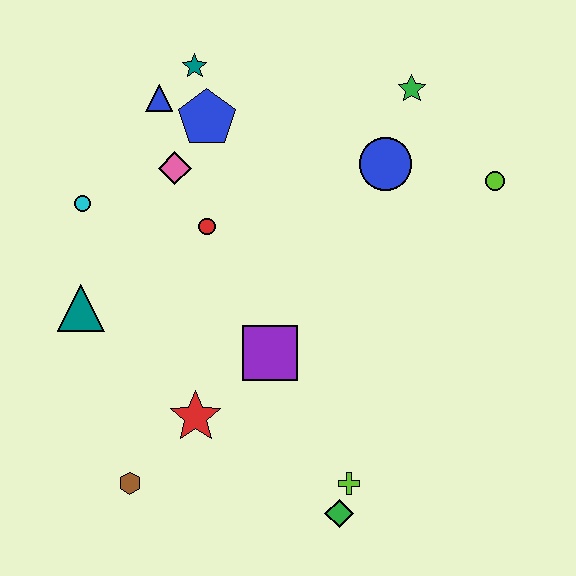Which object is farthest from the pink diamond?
The green diamond is farthest from the pink diamond.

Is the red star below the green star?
Yes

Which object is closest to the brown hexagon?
The red star is closest to the brown hexagon.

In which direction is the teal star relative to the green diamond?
The teal star is above the green diamond.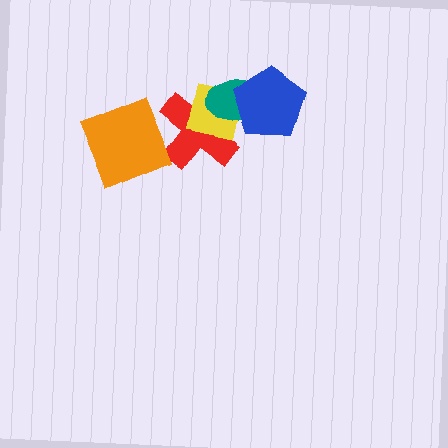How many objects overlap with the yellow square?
3 objects overlap with the yellow square.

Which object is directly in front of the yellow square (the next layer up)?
The teal ellipse is directly in front of the yellow square.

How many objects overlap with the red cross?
2 objects overlap with the red cross.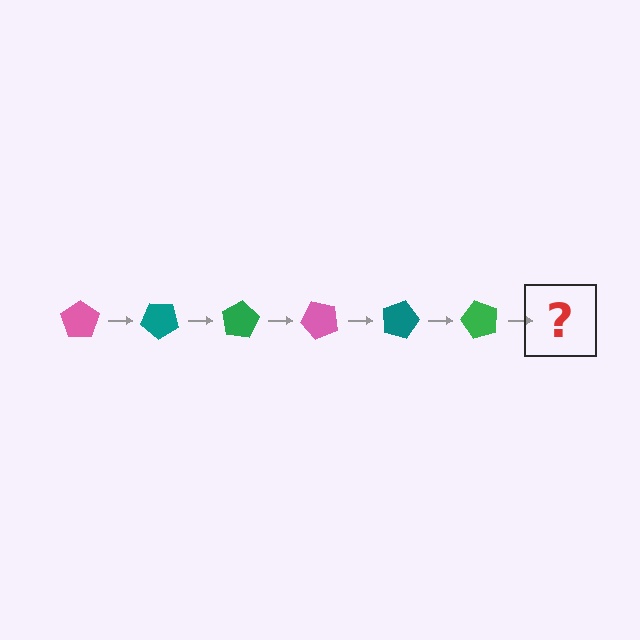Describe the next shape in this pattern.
It should be a pink pentagon, rotated 240 degrees from the start.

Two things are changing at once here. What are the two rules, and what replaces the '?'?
The two rules are that it rotates 40 degrees each step and the color cycles through pink, teal, and green. The '?' should be a pink pentagon, rotated 240 degrees from the start.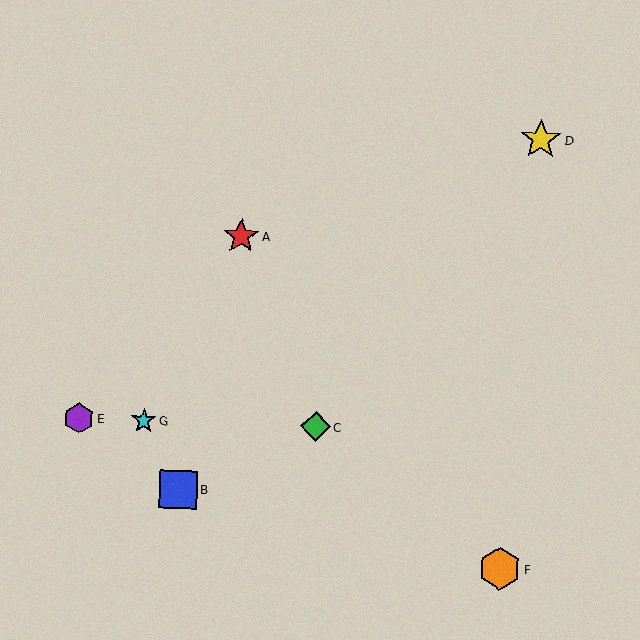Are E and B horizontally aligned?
No, E is at y≈418 and B is at y≈490.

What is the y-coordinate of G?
Object G is at y≈421.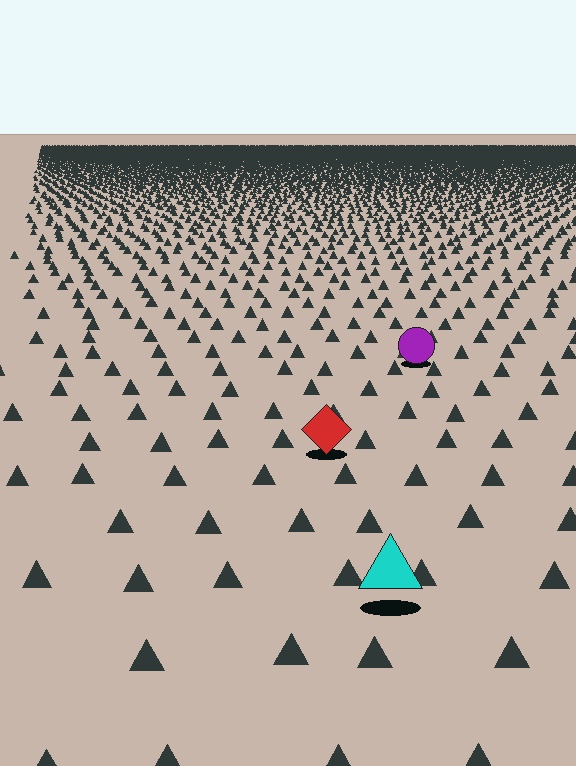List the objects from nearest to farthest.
From nearest to farthest: the cyan triangle, the red diamond, the purple circle.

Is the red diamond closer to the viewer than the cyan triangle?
No. The cyan triangle is closer — you can tell from the texture gradient: the ground texture is coarser near it.